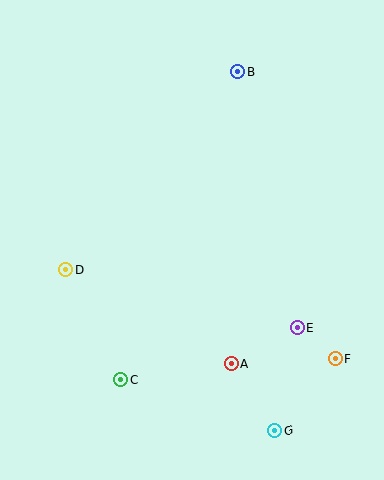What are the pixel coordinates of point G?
Point G is at (275, 430).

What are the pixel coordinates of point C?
Point C is at (120, 380).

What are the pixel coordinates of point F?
Point F is at (335, 359).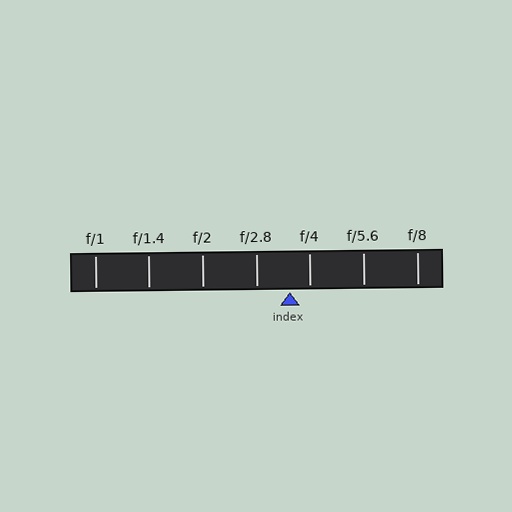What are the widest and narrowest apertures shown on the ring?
The widest aperture shown is f/1 and the narrowest is f/8.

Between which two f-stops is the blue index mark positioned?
The index mark is between f/2.8 and f/4.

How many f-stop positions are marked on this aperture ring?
There are 7 f-stop positions marked.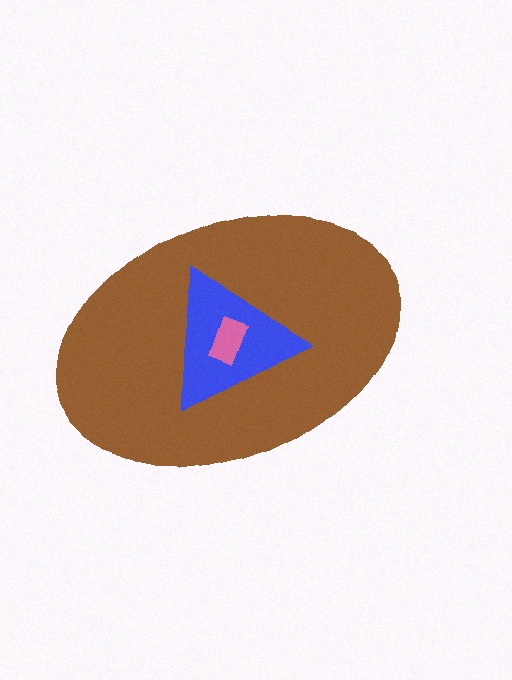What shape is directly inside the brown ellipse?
The blue triangle.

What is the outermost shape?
The brown ellipse.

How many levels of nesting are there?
3.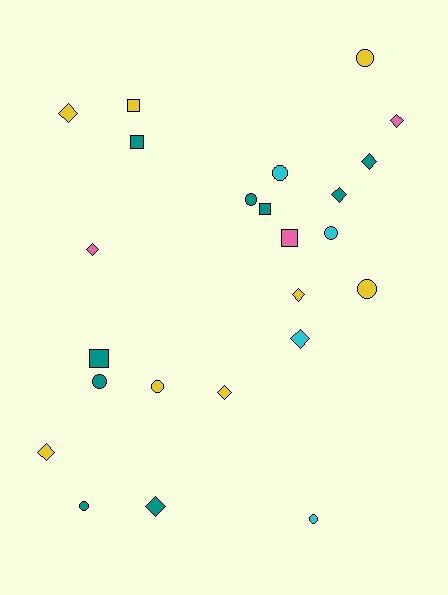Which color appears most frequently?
Teal, with 9 objects.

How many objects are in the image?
There are 24 objects.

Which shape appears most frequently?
Diamond, with 10 objects.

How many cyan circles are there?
There are 3 cyan circles.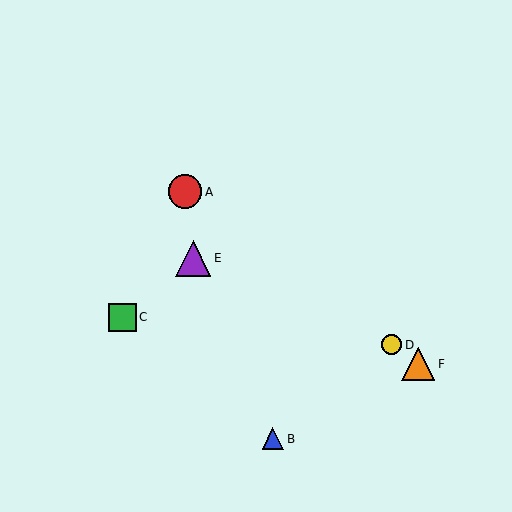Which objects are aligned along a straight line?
Objects A, D, F are aligned along a straight line.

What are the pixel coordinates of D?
Object D is at (392, 345).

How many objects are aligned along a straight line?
3 objects (A, D, F) are aligned along a straight line.